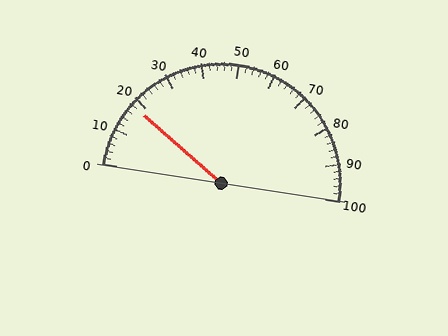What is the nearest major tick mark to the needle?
The nearest major tick mark is 20.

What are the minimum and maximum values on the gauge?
The gauge ranges from 0 to 100.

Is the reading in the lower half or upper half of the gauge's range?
The reading is in the lower half of the range (0 to 100).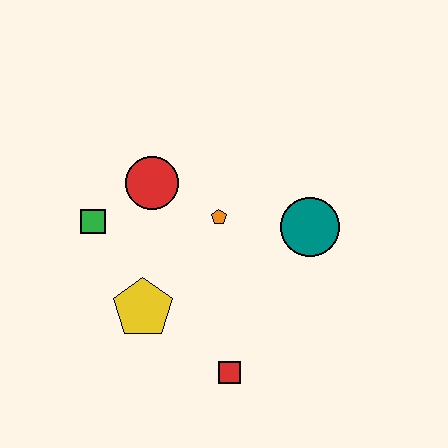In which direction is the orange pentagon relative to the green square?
The orange pentagon is to the right of the green square.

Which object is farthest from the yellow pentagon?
The teal circle is farthest from the yellow pentagon.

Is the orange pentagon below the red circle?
Yes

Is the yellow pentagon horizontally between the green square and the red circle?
Yes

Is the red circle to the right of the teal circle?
No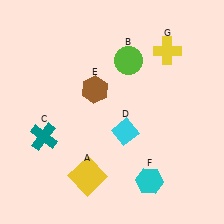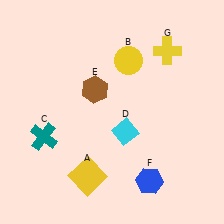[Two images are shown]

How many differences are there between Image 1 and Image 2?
There are 2 differences between the two images.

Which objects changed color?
B changed from lime to yellow. F changed from cyan to blue.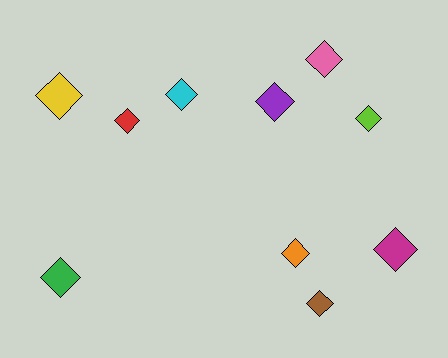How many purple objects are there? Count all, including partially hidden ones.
There is 1 purple object.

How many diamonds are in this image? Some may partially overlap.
There are 10 diamonds.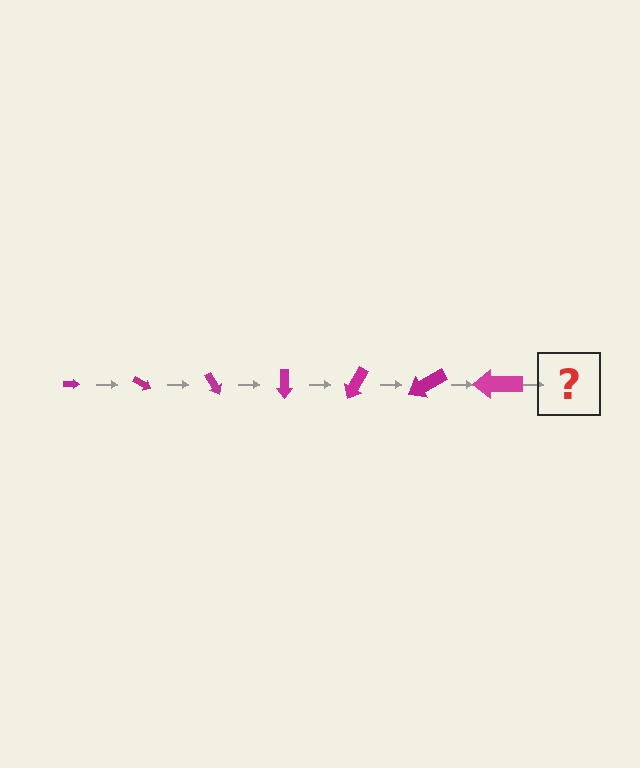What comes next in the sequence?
The next element should be an arrow, larger than the previous one and rotated 210 degrees from the start.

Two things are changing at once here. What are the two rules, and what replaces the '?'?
The two rules are that the arrow grows larger each step and it rotates 30 degrees each step. The '?' should be an arrow, larger than the previous one and rotated 210 degrees from the start.